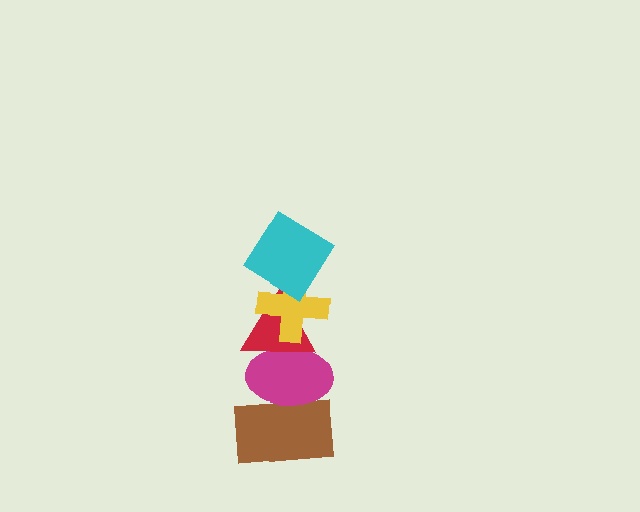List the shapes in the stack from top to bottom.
From top to bottom: the cyan diamond, the yellow cross, the red triangle, the magenta ellipse, the brown rectangle.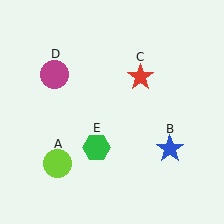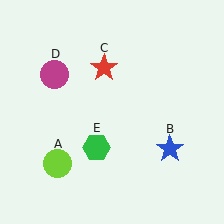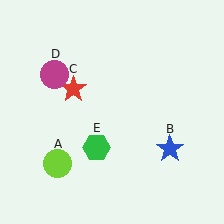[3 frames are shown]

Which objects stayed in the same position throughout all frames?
Lime circle (object A) and blue star (object B) and magenta circle (object D) and green hexagon (object E) remained stationary.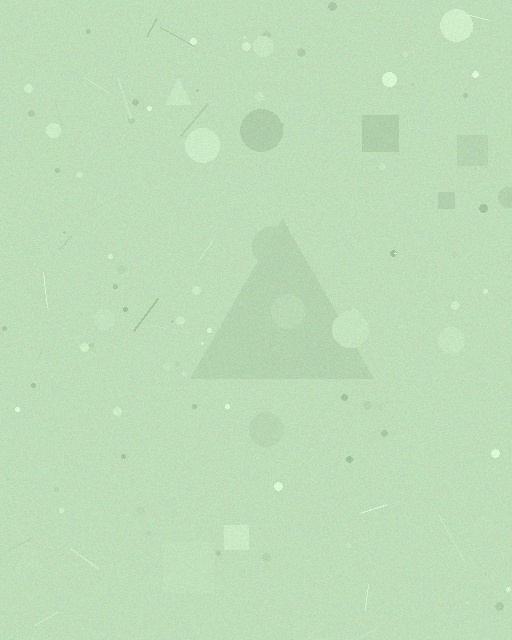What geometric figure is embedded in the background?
A triangle is embedded in the background.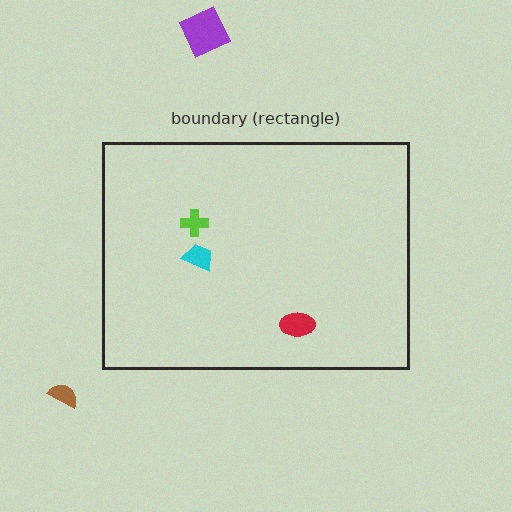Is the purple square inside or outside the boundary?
Outside.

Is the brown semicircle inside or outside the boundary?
Outside.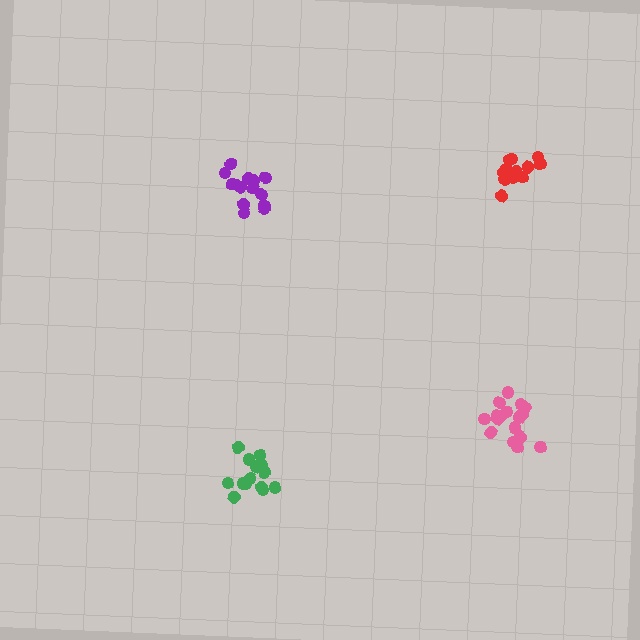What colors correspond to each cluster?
The clusters are colored: pink, green, purple, red.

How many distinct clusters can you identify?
There are 4 distinct clusters.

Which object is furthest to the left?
The purple cluster is leftmost.